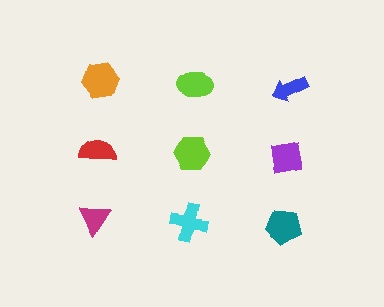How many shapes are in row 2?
3 shapes.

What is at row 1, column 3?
A blue arrow.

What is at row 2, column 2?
A lime hexagon.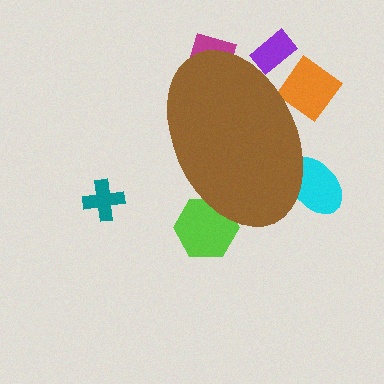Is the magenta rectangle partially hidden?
Yes, the magenta rectangle is partially hidden behind the brown ellipse.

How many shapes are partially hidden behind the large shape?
5 shapes are partially hidden.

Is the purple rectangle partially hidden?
Yes, the purple rectangle is partially hidden behind the brown ellipse.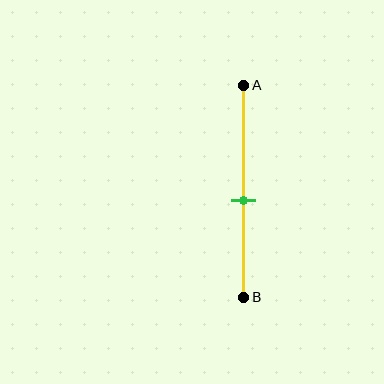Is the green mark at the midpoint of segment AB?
No, the mark is at about 55% from A, not at the 50% midpoint.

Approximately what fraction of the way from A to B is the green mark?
The green mark is approximately 55% of the way from A to B.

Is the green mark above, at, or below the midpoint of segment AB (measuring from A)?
The green mark is below the midpoint of segment AB.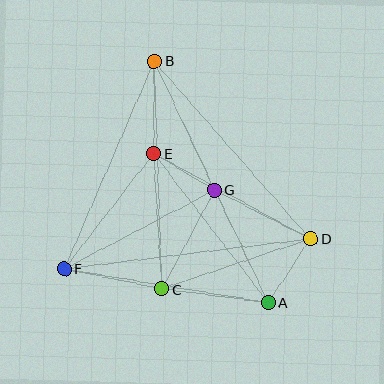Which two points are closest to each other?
Points E and G are closest to each other.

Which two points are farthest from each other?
Points A and B are farthest from each other.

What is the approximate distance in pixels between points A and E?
The distance between A and E is approximately 188 pixels.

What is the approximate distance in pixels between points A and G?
The distance between A and G is approximately 125 pixels.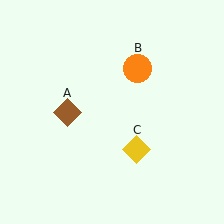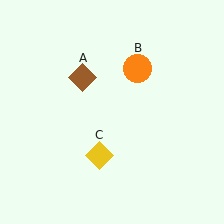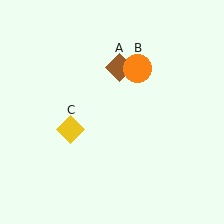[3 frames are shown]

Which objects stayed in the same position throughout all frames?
Orange circle (object B) remained stationary.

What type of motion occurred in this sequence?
The brown diamond (object A), yellow diamond (object C) rotated clockwise around the center of the scene.